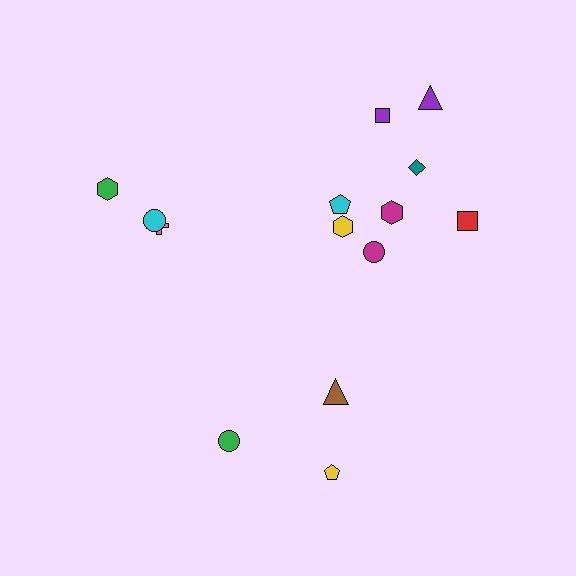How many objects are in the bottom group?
There are 3 objects.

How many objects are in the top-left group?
There are 3 objects.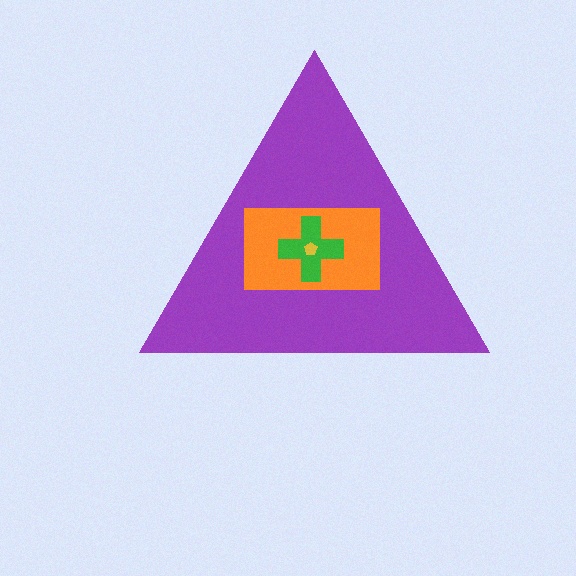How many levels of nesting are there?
4.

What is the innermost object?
The yellow pentagon.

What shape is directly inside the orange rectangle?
The green cross.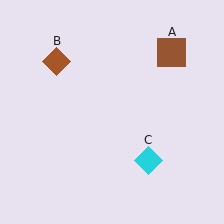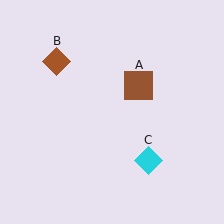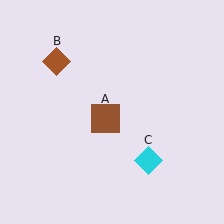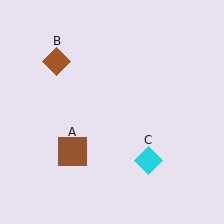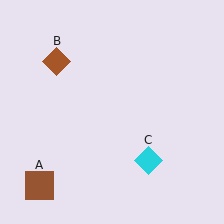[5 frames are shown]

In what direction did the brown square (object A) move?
The brown square (object A) moved down and to the left.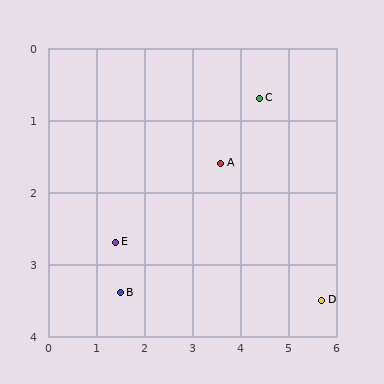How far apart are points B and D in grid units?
Points B and D are about 4.2 grid units apart.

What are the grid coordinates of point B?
Point B is at approximately (1.5, 3.4).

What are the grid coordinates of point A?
Point A is at approximately (3.6, 1.6).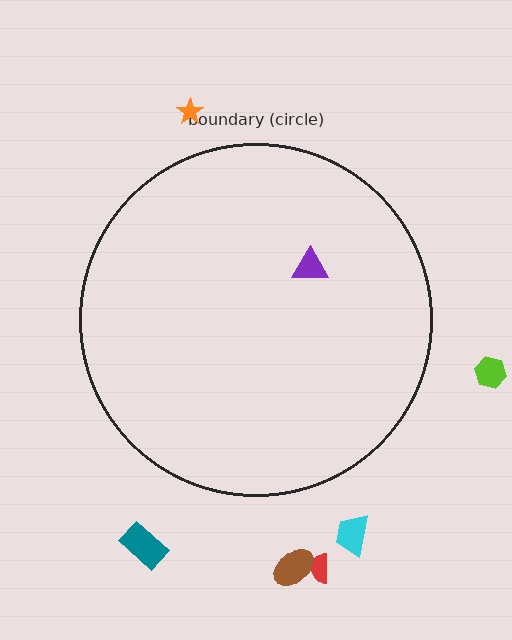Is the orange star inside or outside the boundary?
Outside.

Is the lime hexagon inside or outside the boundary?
Outside.